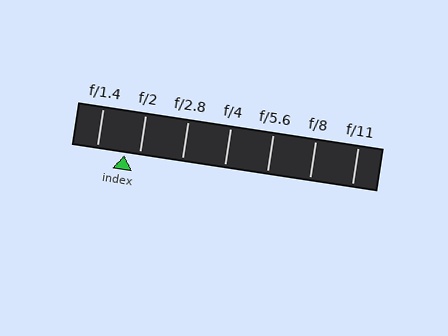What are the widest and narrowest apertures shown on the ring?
The widest aperture shown is f/1.4 and the narrowest is f/11.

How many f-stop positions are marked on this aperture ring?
There are 7 f-stop positions marked.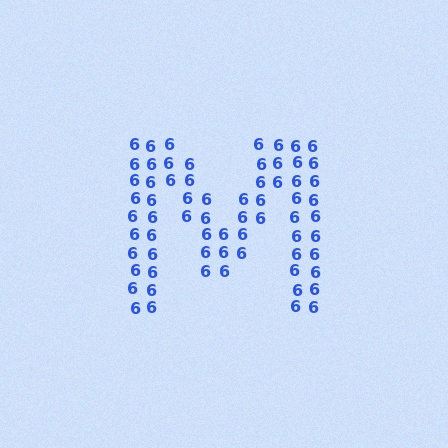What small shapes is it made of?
It is made of small digit 6's.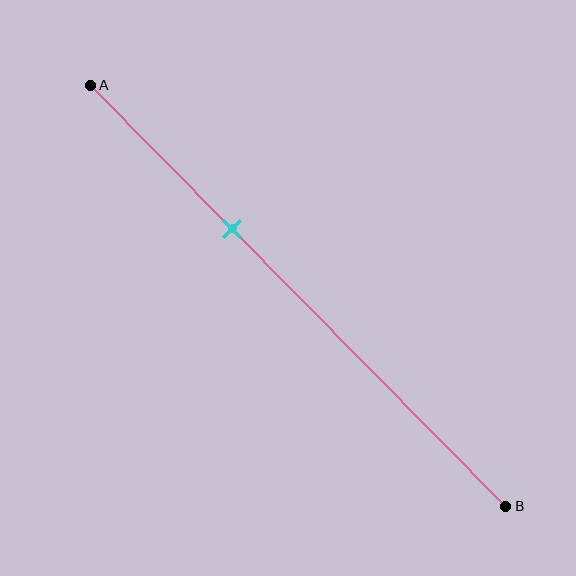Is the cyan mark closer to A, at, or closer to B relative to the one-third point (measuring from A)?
The cyan mark is approximately at the one-third point of segment AB.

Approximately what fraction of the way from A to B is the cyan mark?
The cyan mark is approximately 35% of the way from A to B.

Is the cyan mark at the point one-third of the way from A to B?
Yes, the mark is approximately at the one-third point.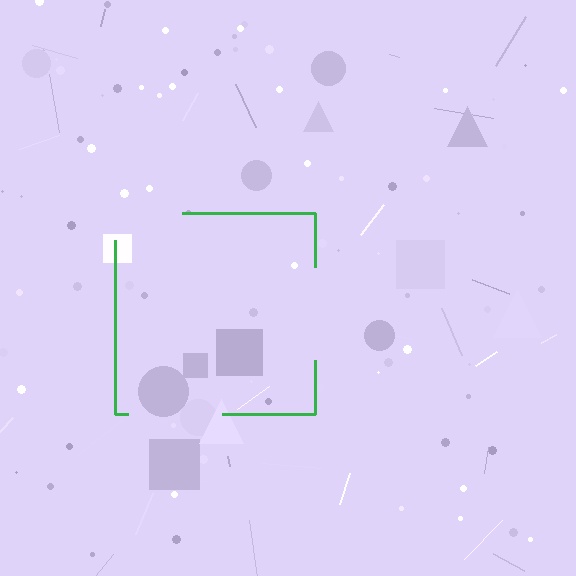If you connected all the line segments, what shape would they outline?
They would outline a square.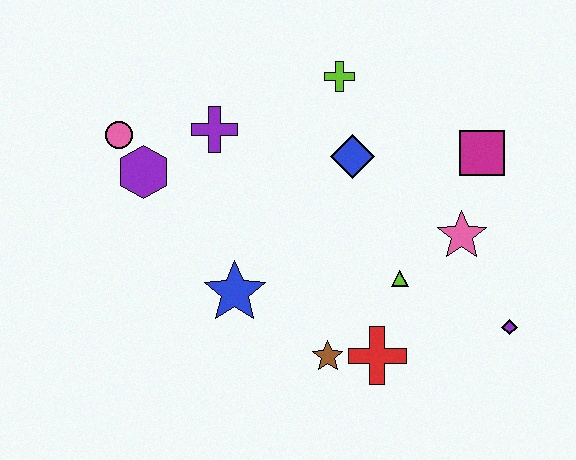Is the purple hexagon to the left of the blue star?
Yes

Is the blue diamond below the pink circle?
Yes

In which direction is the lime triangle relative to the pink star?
The lime triangle is to the left of the pink star.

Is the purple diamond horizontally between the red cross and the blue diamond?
No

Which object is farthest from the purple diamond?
The pink circle is farthest from the purple diamond.